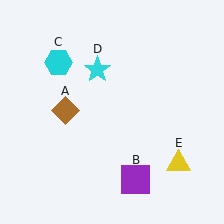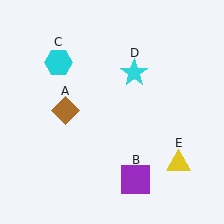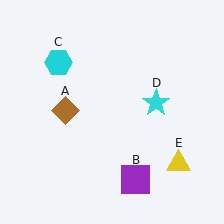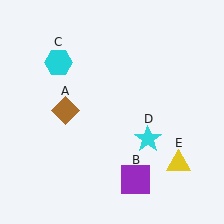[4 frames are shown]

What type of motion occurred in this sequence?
The cyan star (object D) rotated clockwise around the center of the scene.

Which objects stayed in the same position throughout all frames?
Brown diamond (object A) and purple square (object B) and cyan hexagon (object C) and yellow triangle (object E) remained stationary.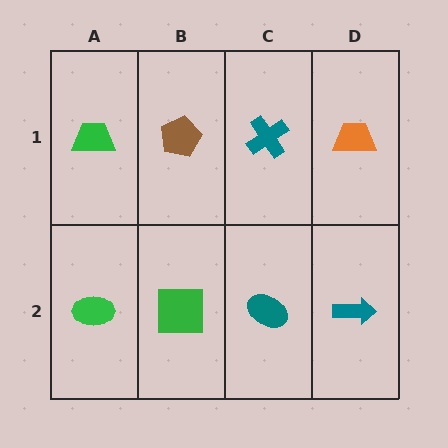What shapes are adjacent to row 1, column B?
A green square (row 2, column B), a green trapezoid (row 1, column A), a teal cross (row 1, column C).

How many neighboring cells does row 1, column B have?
3.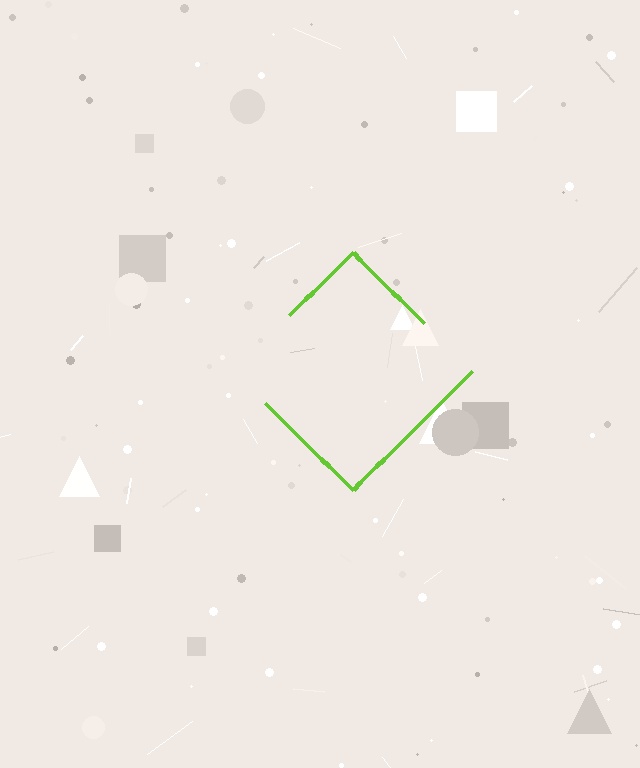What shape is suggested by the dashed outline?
The dashed outline suggests a diamond.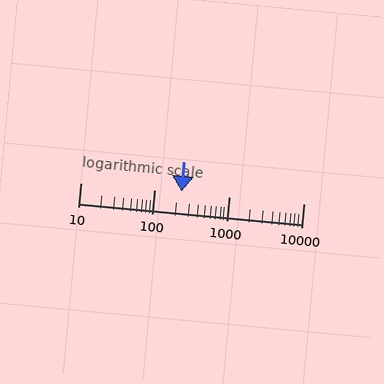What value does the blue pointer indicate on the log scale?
The pointer indicates approximately 230.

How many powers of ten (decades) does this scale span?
The scale spans 3 decades, from 10 to 10000.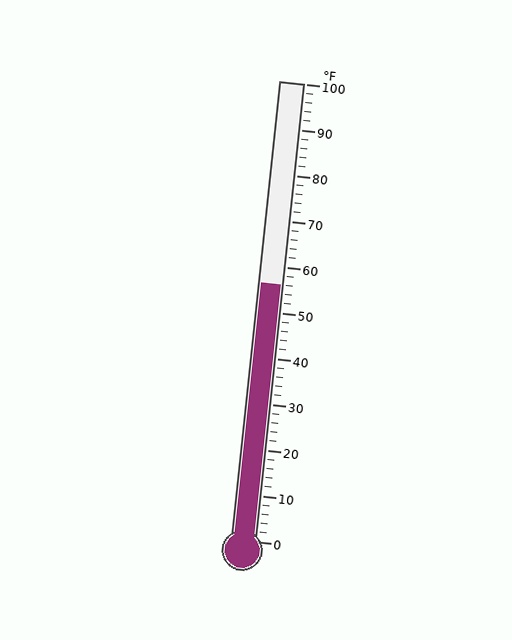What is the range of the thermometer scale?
The thermometer scale ranges from 0°F to 100°F.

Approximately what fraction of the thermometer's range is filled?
The thermometer is filled to approximately 55% of its range.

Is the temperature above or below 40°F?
The temperature is above 40°F.